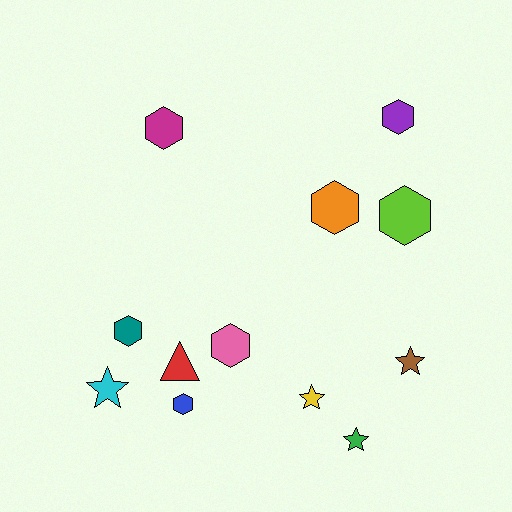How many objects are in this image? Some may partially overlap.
There are 12 objects.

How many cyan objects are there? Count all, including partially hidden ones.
There is 1 cyan object.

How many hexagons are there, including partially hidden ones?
There are 7 hexagons.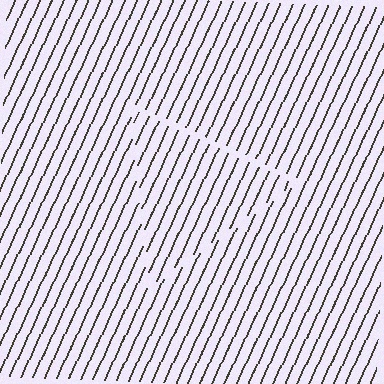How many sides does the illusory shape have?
3 sides — the line-ends trace a triangle.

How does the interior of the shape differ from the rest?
The interior of the shape contains the same grating, shifted by half a period — the contour is defined by the phase discontinuity where line-ends from the inner and outer gratings abut.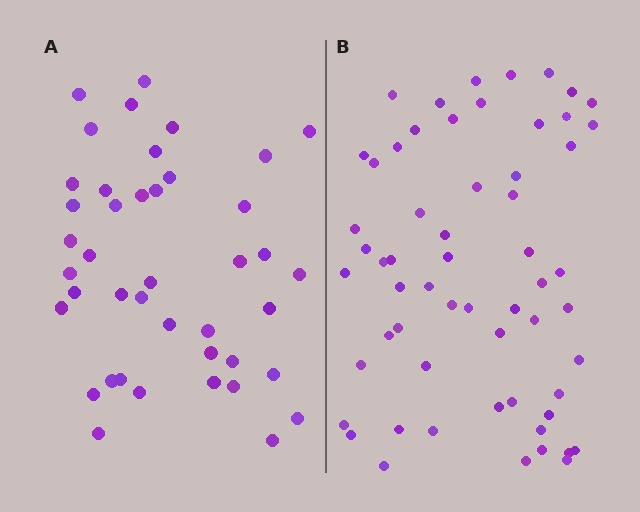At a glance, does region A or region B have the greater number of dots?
Region B (the right region) has more dots.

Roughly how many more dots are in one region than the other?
Region B has approximately 15 more dots than region A.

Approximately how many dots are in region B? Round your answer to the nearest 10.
About 60 dots. (The exact count is 59, which rounds to 60.)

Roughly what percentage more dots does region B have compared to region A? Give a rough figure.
About 40% more.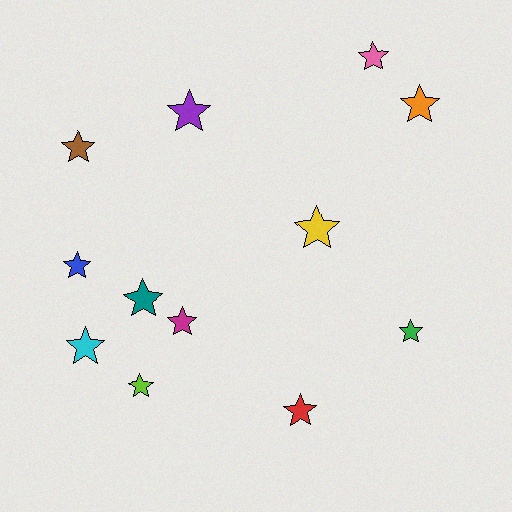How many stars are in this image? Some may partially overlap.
There are 12 stars.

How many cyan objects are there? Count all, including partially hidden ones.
There is 1 cyan object.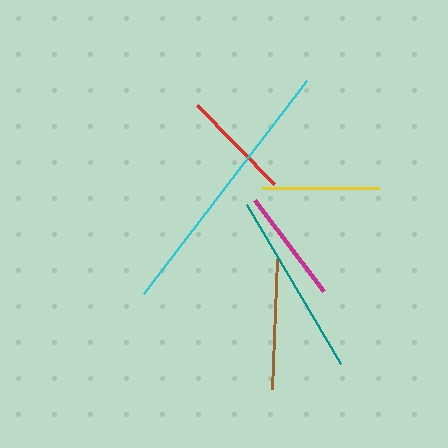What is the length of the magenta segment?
The magenta segment is approximately 114 pixels long.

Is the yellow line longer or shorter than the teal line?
The teal line is longer than the yellow line.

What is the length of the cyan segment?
The cyan segment is approximately 268 pixels long.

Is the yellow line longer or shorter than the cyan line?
The cyan line is longer than the yellow line.